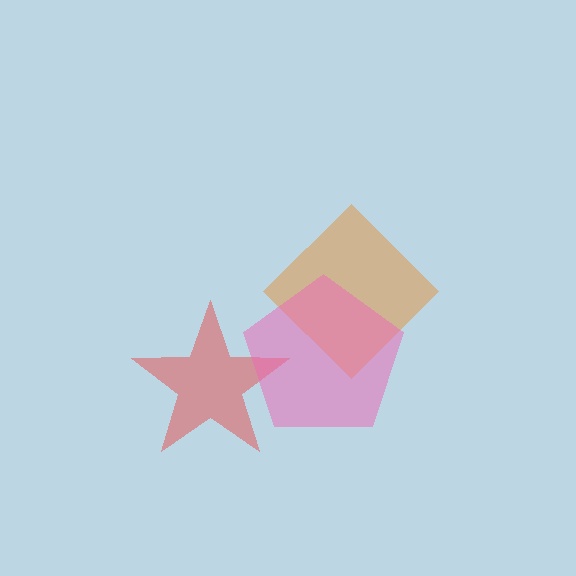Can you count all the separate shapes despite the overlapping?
Yes, there are 3 separate shapes.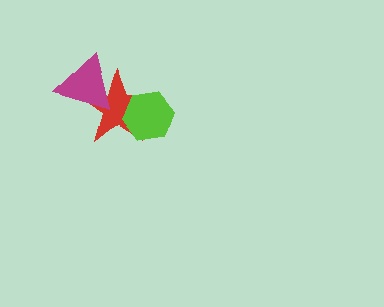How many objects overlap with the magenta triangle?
1 object overlaps with the magenta triangle.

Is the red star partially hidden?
Yes, it is partially covered by another shape.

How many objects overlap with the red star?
2 objects overlap with the red star.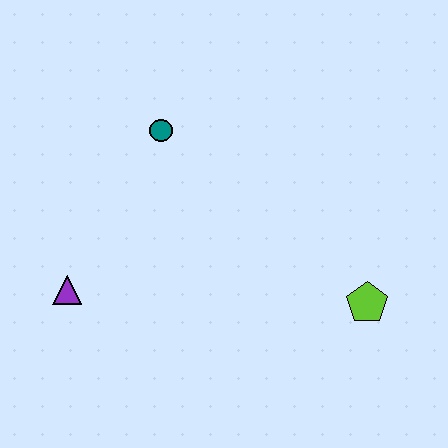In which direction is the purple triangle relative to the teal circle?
The purple triangle is below the teal circle.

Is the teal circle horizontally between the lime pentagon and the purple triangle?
Yes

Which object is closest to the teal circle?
The purple triangle is closest to the teal circle.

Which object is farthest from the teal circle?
The lime pentagon is farthest from the teal circle.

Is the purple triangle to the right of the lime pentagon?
No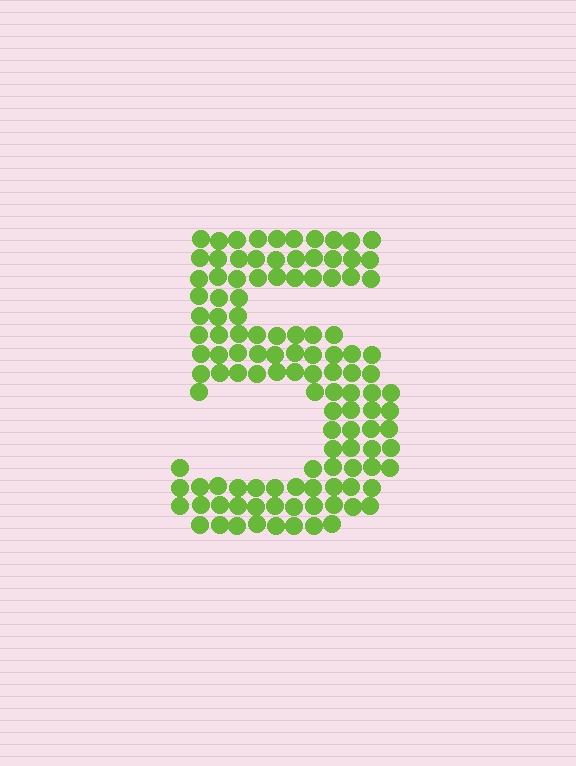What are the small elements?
The small elements are circles.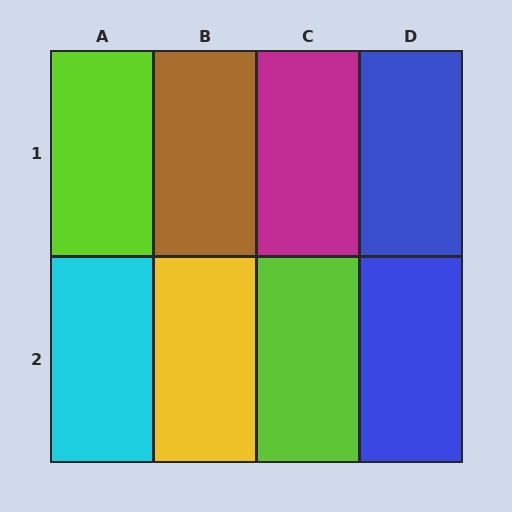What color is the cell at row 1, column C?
Magenta.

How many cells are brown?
1 cell is brown.